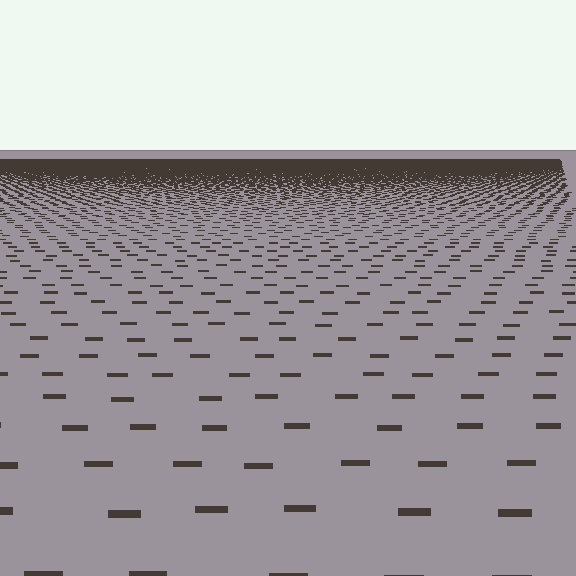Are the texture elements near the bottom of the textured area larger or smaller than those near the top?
Larger. Near the bottom, elements are closer to the viewer and appear at a bigger on-screen size.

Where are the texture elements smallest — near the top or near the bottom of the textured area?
Near the top.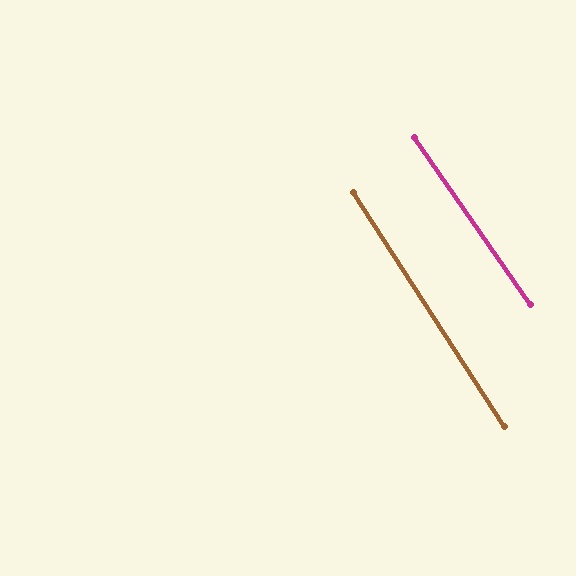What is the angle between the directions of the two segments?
Approximately 2 degrees.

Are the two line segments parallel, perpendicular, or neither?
Parallel — their directions differ by only 1.7°.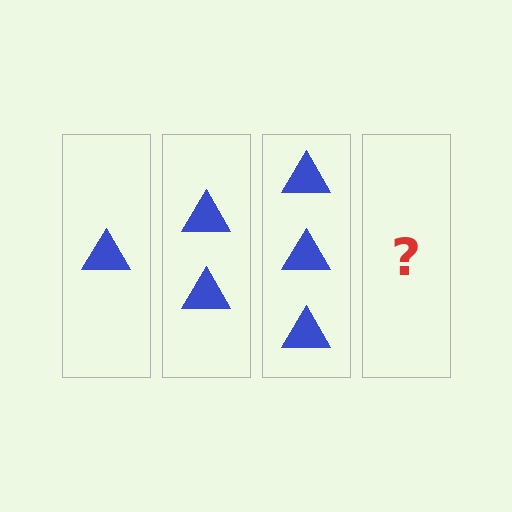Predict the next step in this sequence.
The next step is 4 triangles.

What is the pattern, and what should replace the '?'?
The pattern is that each step adds one more triangle. The '?' should be 4 triangles.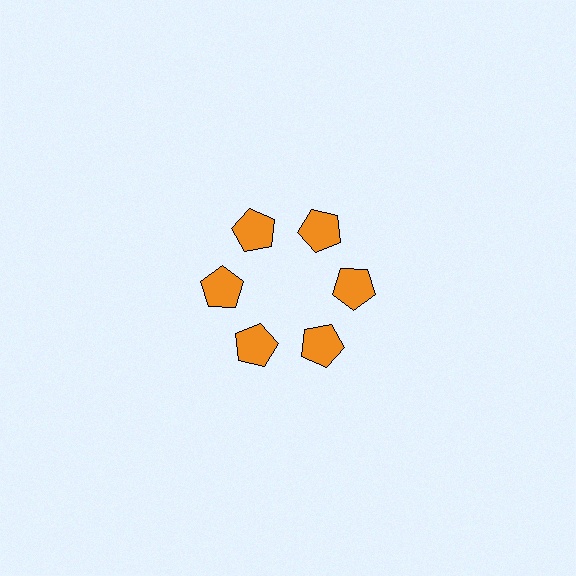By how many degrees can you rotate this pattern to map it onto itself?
The pattern maps onto itself every 60 degrees of rotation.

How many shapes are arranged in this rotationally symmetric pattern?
There are 6 shapes, arranged in 6 groups of 1.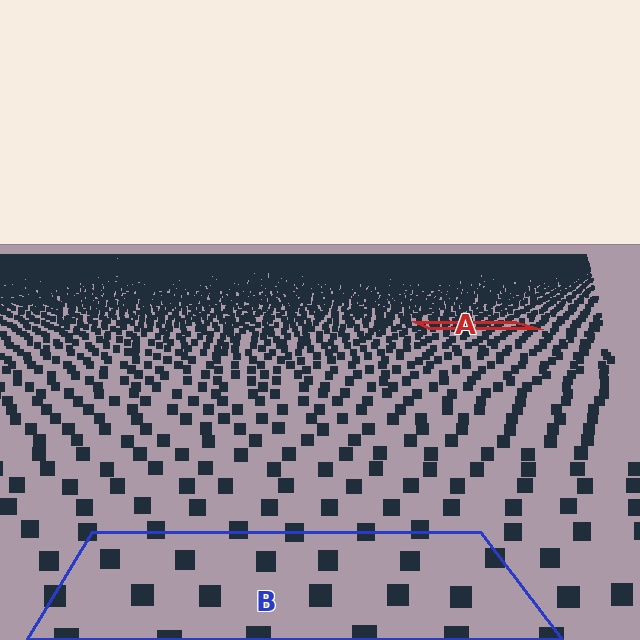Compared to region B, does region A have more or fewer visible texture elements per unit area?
Region A has more texture elements per unit area — they are packed more densely because it is farther away.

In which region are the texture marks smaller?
The texture marks are smaller in region A, because it is farther away.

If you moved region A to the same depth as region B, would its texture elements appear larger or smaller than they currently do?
They would appear larger. At a closer depth, the same texture elements are projected at a bigger on-screen size.